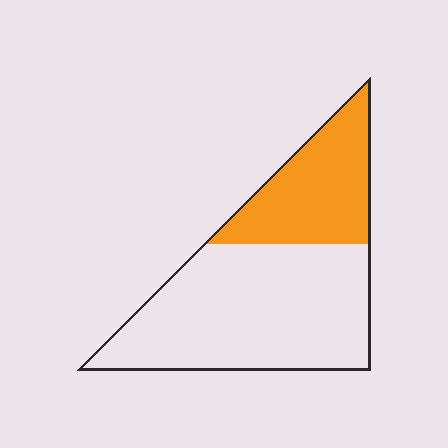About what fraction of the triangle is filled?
About one third (1/3).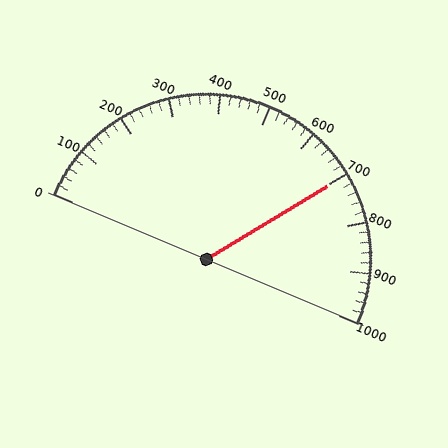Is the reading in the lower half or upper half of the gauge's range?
The reading is in the upper half of the range (0 to 1000).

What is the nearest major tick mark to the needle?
The nearest major tick mark is 700.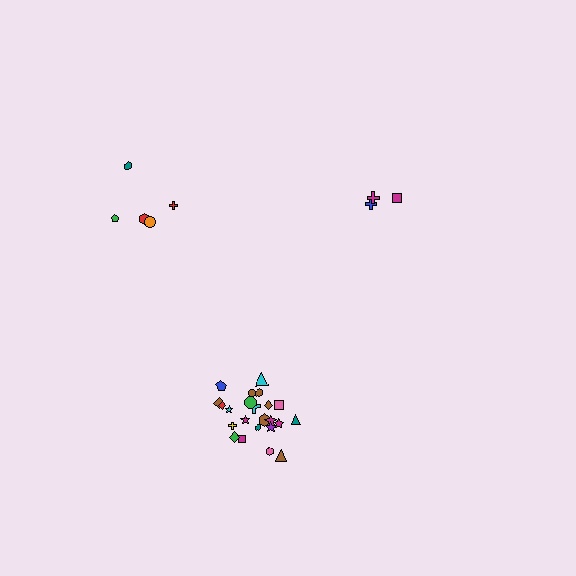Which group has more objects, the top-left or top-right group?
The top-left group.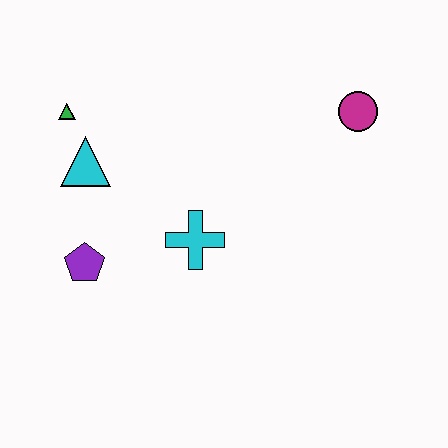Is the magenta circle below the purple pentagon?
No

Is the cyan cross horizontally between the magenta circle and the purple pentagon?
Yes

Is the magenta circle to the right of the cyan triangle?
Yes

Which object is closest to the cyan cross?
The purple pentagon is closest to the cyan cross.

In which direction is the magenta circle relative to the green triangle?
The magenta circle is to the right of the green triangle.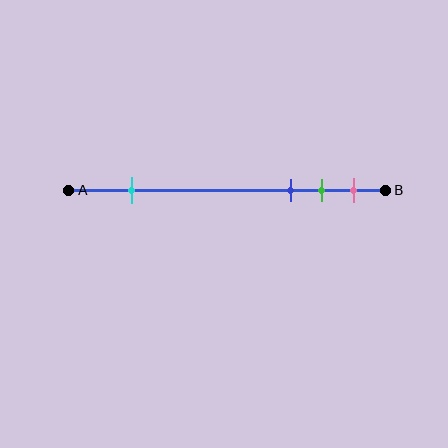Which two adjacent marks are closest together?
The green and pink marks are the closest adjacent pair.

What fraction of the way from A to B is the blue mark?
The blue mark is approximately 70% (0.7) of the way from A to B.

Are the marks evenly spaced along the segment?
No, the marks are not evenly spaced.